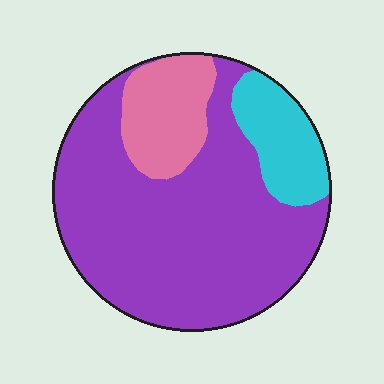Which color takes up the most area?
Purple, at roughly 70%.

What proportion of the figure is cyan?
Cyan takes up about one eighth (1/8) of the figure.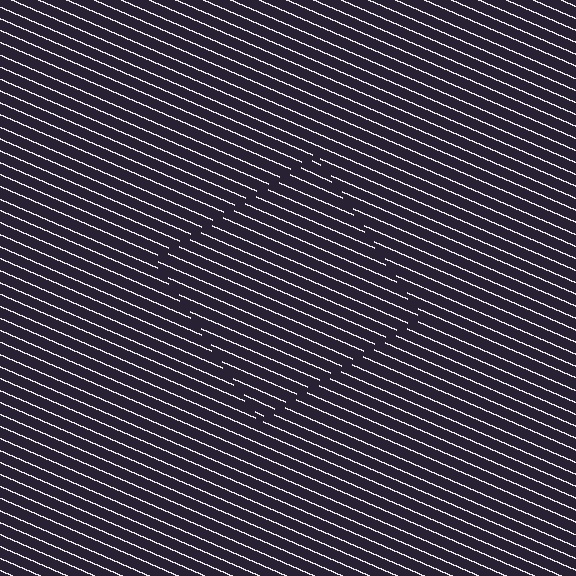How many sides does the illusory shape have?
4 sides — the line-ends trace a square.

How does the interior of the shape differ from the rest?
The interior of the shape contains the same grating, shifted by half a period — the contour is defined by the phase discontinuity where line-ends from the inner and outer gratings abut.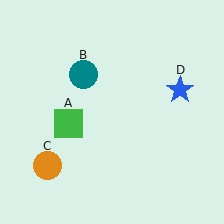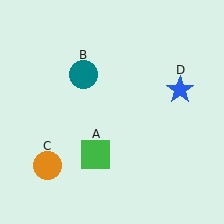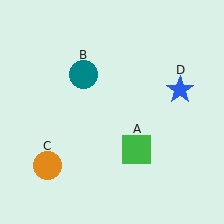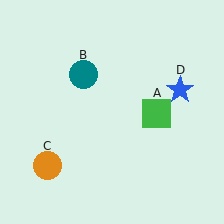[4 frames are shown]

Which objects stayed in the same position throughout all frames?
Teal circle (object B) and orange circle (object C) and blue star (object D) remained stationary.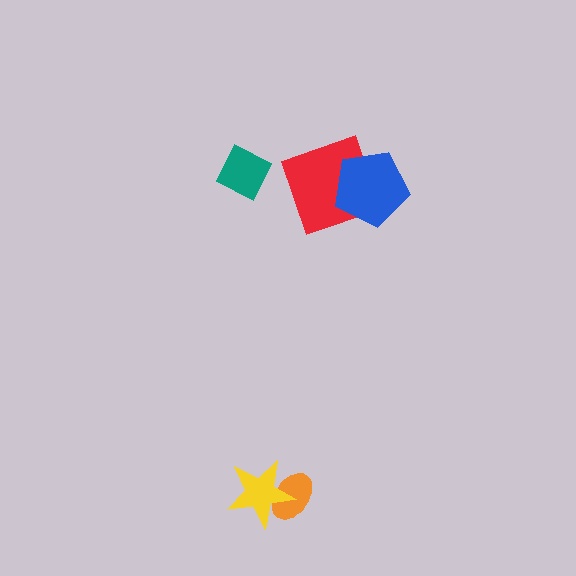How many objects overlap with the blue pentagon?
1 object overlaps with the blue pentagon.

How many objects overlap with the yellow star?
1 object overlaps with the yellow star.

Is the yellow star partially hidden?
No, no other shape covers it.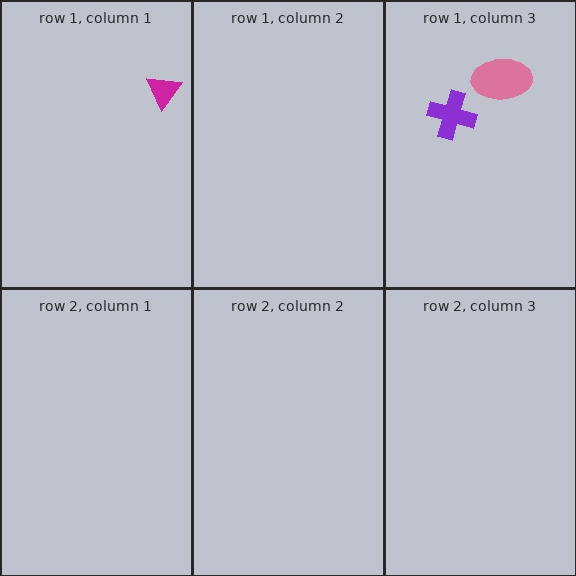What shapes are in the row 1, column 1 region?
The magenta triangle.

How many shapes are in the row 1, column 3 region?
2.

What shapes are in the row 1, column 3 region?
The pink ellipse, the purple cross.